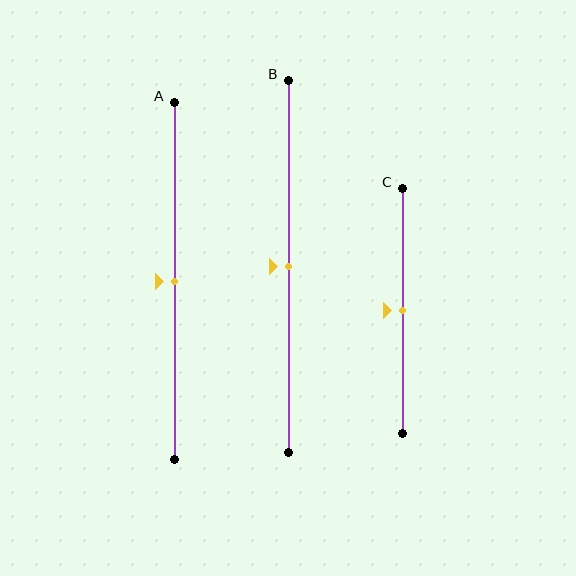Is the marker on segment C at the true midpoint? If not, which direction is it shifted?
Yes, the marker on segment C is at the true midpoint.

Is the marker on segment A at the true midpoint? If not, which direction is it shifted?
Yes, the marker on segment A is at the true midpoint.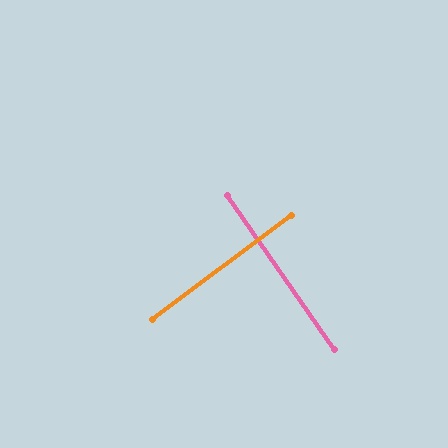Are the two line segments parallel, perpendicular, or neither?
Perpendicular — they meet at approximately 88°.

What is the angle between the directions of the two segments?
Approximately 88 degrees.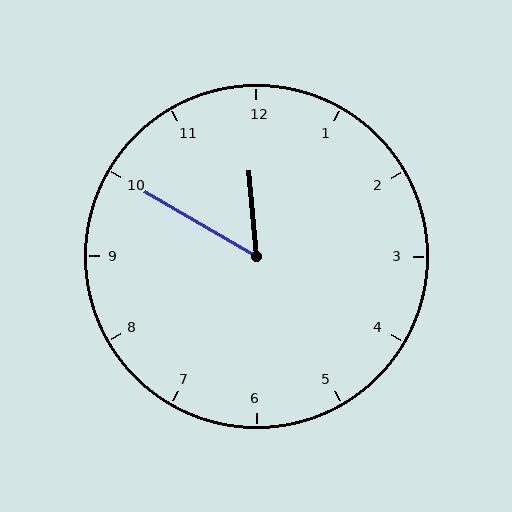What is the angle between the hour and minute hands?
Approximately 55 degrees.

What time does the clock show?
11:50.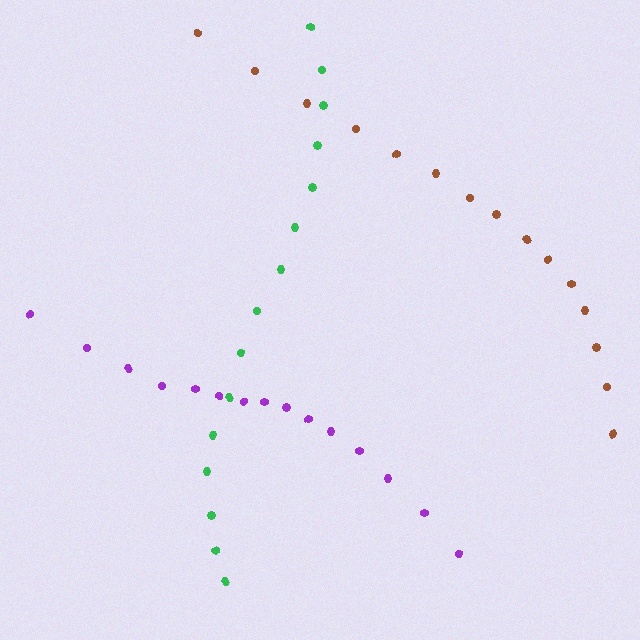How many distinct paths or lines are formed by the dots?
There are 3 distinct paths.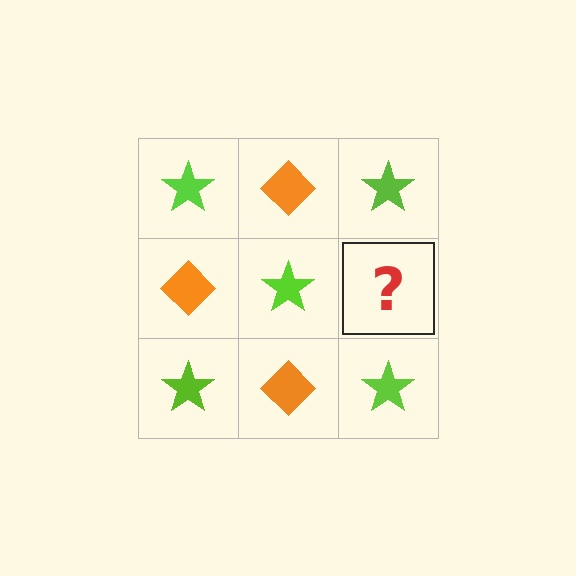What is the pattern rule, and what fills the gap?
The rule is that it alternates lime star and orange diamond in a checkerboard pattern. The gap should be filled with an orange diamond.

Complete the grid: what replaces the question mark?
The question mark should be replaced with an orange diamond.